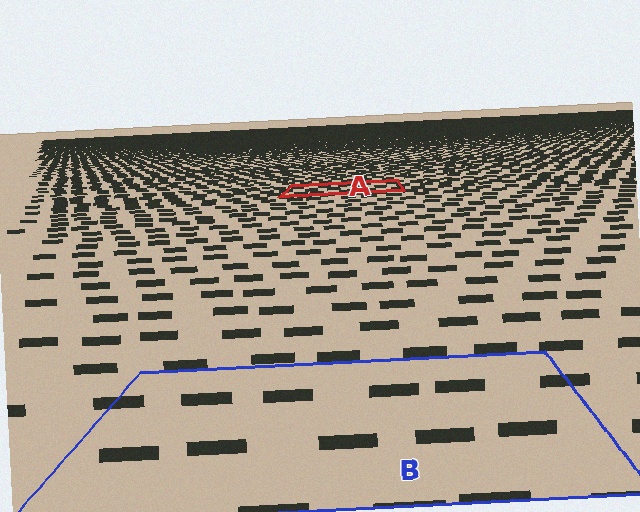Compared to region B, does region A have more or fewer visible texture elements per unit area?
Region A has more texture elements per unit area — they are packed more densely because it is farther away.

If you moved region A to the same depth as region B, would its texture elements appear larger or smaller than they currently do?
They would appear larger. At a closer depth, the same texture elements are projected at a bigger on-screen size.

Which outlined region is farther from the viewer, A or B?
Region A is farther from the viewer — the texture elements inside it appear smaller and more densely packed.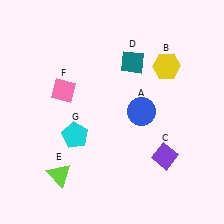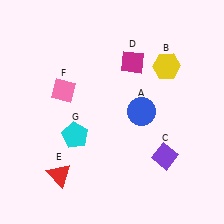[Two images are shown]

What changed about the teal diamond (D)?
In Image 1, D is teal. In Image 2, it changed to magenta.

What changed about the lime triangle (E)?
In Image 1, E is lime. In Image 2, it changed to red.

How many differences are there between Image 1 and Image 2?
There are 2 differences between the two images.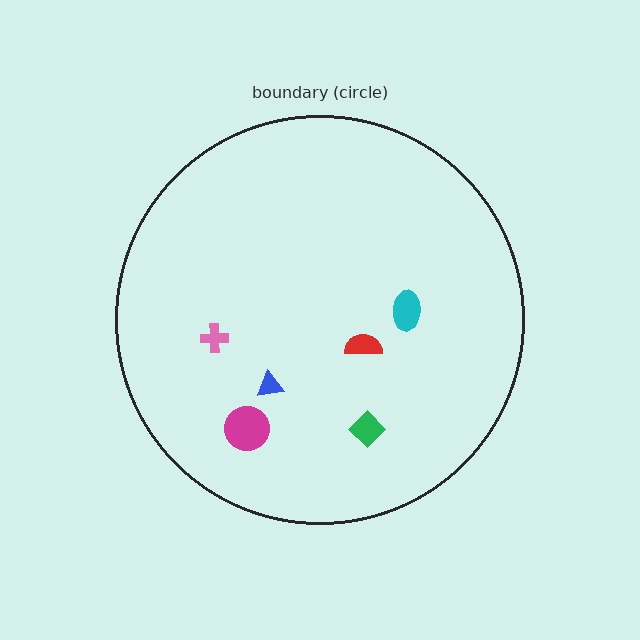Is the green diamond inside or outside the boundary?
Inside.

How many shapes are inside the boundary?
6 inside, 0 outside.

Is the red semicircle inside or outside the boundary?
Inside.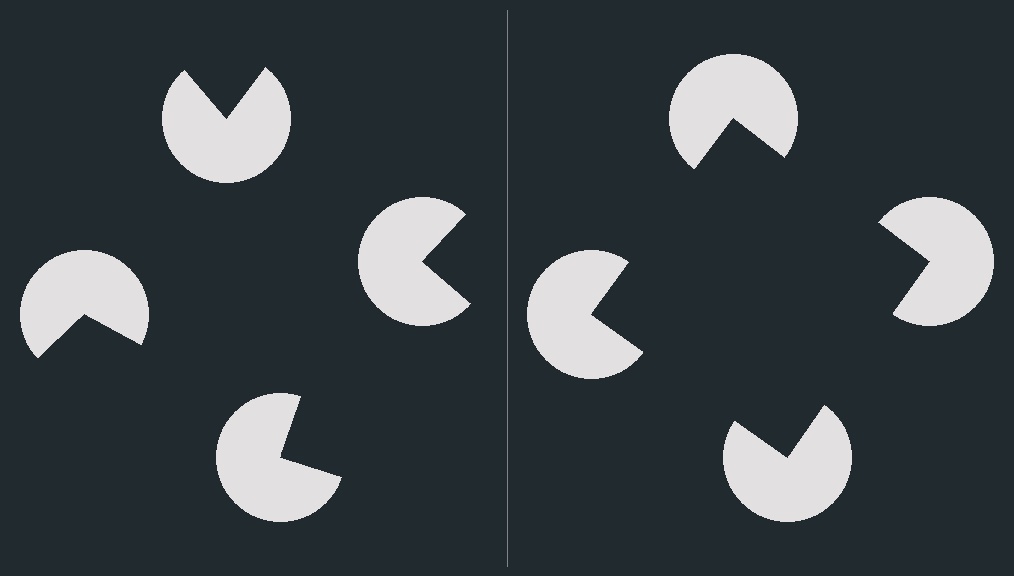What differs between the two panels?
The pac-man discs are positioned identically on both sides; only the wedge orientations differ. On the right they align to a square; on the left they are misaligned.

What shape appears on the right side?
An illusory square.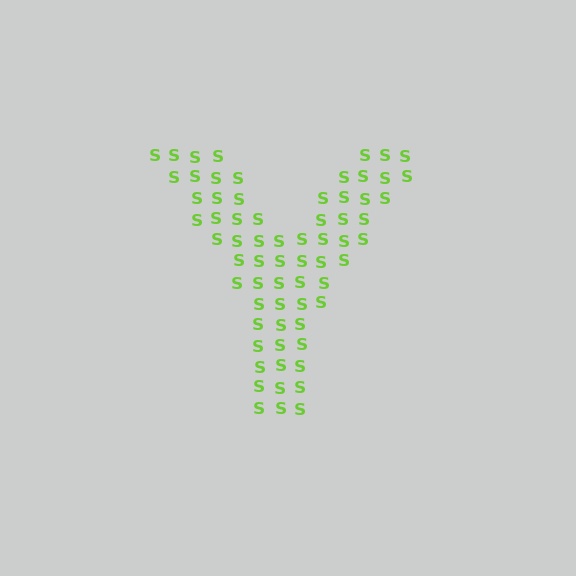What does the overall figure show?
The overall figure shows the letter Y.